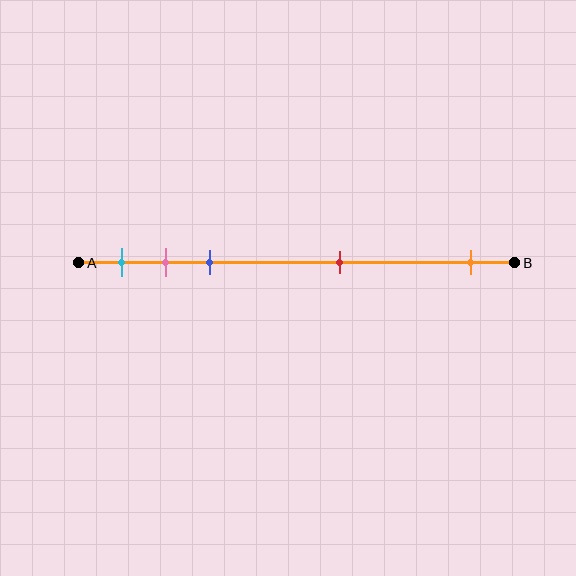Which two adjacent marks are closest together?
The pink and blue marks are the closest adjacent pair.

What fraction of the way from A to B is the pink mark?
The pink mark is approximately 20% (0.2) of the way from A to B.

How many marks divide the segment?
There are 5 marks dividing the segment.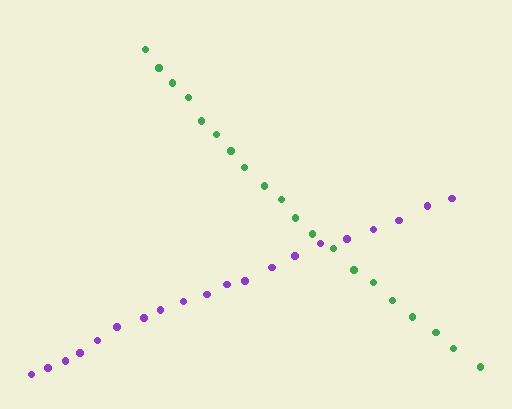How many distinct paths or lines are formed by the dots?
There are 2 distinct paths.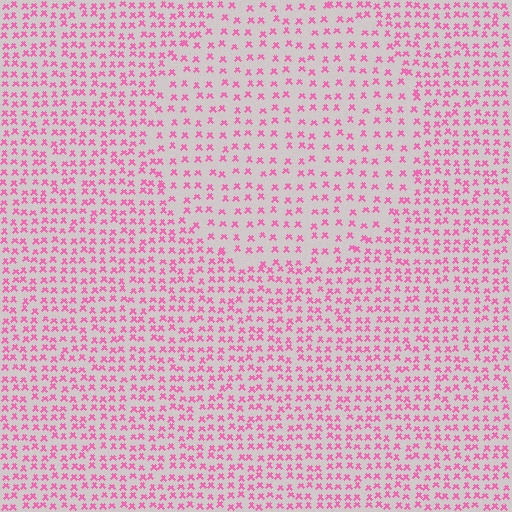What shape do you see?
I see a circle.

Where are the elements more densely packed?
The elements are more densely packed outside the circle boundary.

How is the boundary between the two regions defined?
The boundary is defined by a change in element density (approximately 1.7x ratio). All elements are the same color, size, and shape.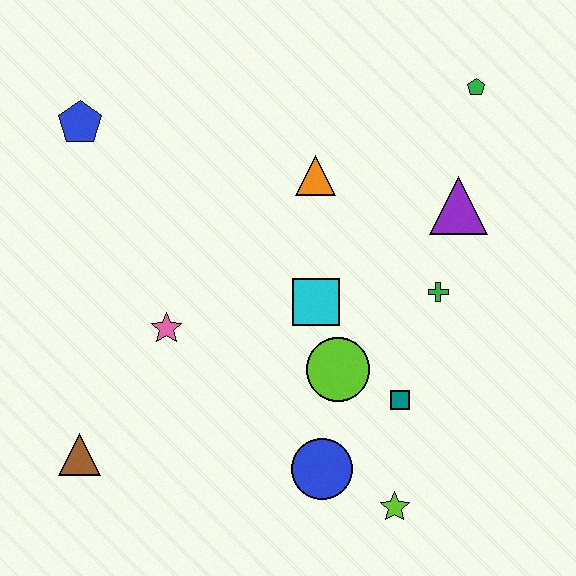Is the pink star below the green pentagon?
Yes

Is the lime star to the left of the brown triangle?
No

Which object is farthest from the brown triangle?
The green pentagon is farthest from the brown triangle.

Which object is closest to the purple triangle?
The green cross is closest to the purple triangle.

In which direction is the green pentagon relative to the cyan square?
The green pentagon is above the cyan square.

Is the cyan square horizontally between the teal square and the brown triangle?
Yes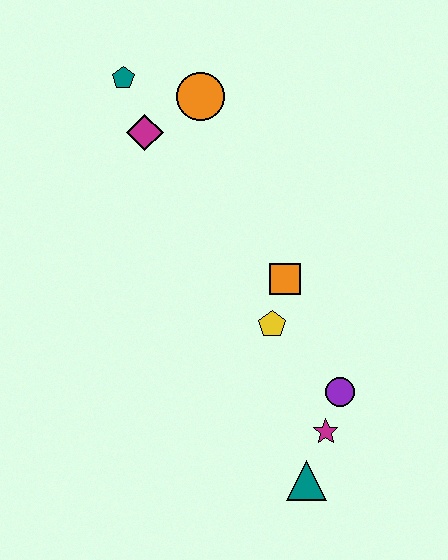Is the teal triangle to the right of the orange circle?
Yes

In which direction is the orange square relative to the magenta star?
The orange square is above the magenta star.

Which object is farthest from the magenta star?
The teal pentagon is farthest from the magenta star.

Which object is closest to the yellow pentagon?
The orange square is closest to the yellow pentagon.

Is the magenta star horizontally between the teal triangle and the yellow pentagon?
No